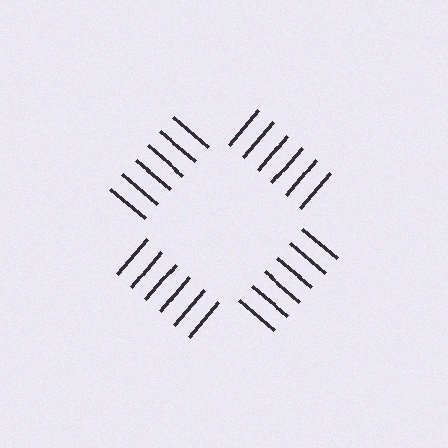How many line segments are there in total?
24 — 6 along each of the 4 edges.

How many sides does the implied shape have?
4 sides — the line-ends trace a square.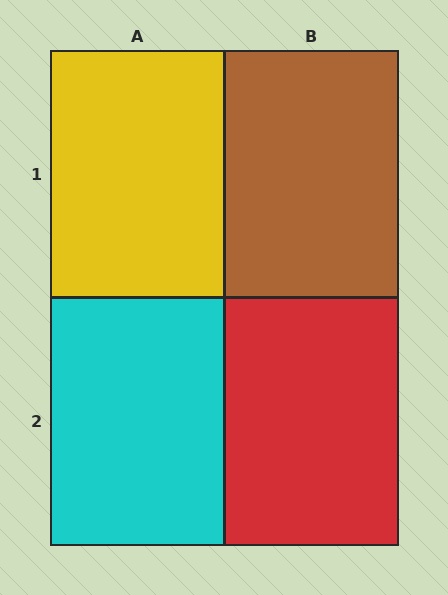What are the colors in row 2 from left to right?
Cyan, red.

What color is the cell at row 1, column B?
Brown.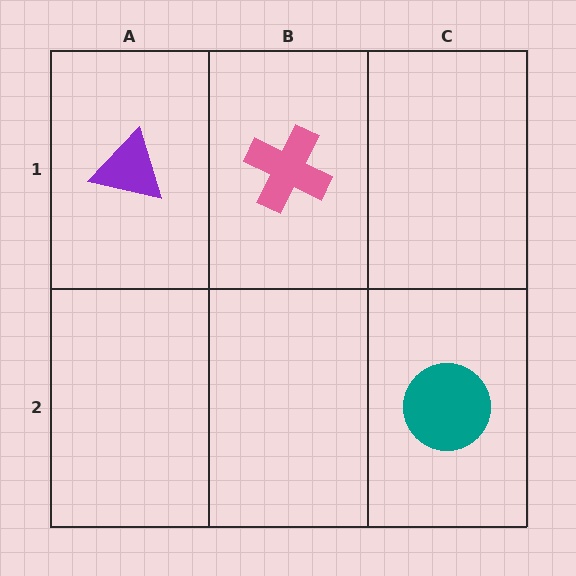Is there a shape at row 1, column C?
No, that cell is empty.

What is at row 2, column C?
A teal circle.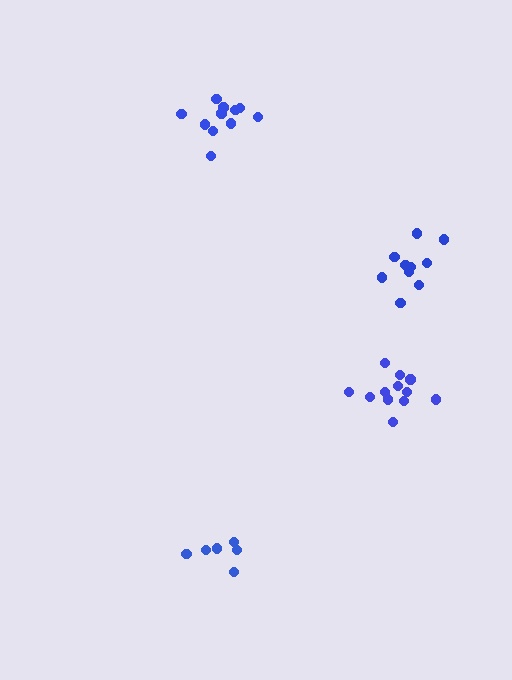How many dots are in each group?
Group 1: 6 dots, Group 2: 12 dots, Group 3: 11 dots, Group 4: 10 dots (39 total).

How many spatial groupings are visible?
There are 4 spatial groupings.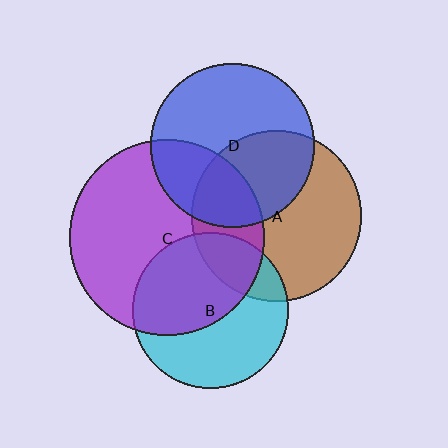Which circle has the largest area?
Circle C (purple).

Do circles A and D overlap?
Yes.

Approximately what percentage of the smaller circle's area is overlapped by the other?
Approximately 40%.